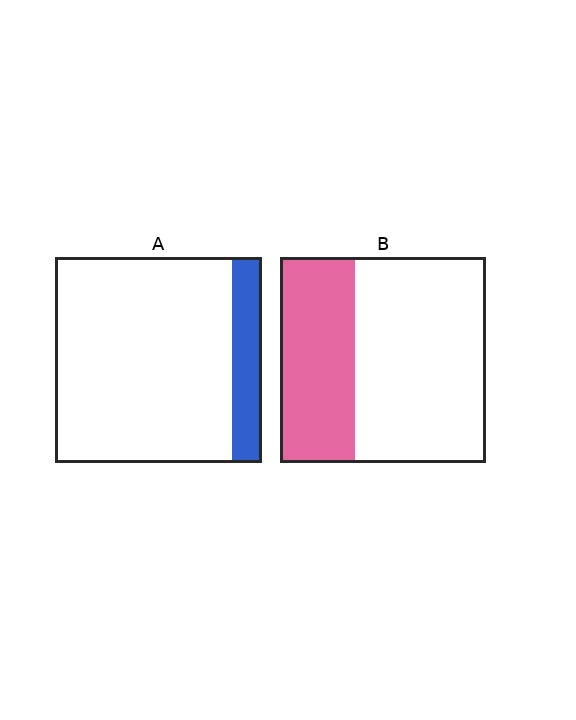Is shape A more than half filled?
No.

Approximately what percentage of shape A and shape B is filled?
A is approximately 15% and B is approximately 35%.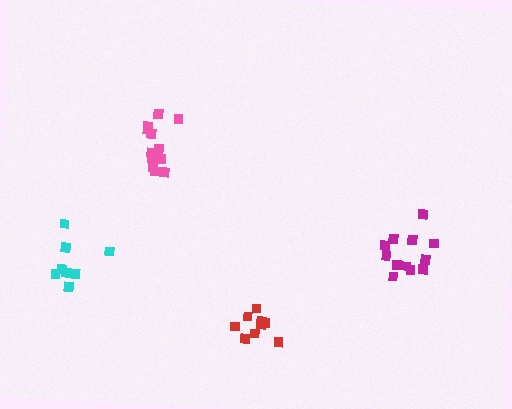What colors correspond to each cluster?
The clusters are colored: pink, red, magenta, cyan.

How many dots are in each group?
Group 1: 12 dots, Group 2: 9 dots, Group 3: 12 dots, Group 4: 8 dots (41 total).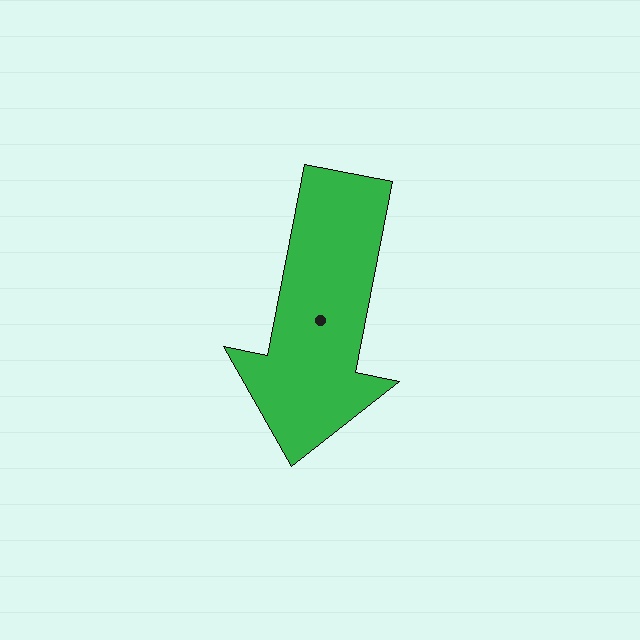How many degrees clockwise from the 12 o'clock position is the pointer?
Approximately 191 degrees.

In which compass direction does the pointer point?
South.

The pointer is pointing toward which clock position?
Roughly 6 o'clock.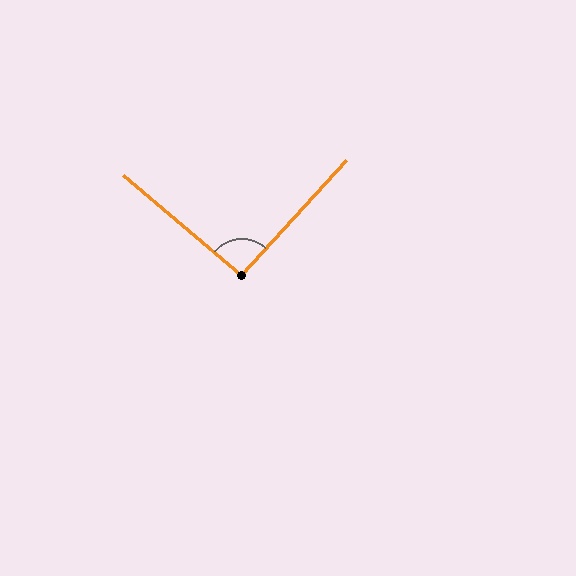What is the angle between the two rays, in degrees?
Approximately 92 degrees.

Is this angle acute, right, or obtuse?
It is approximately a right angle.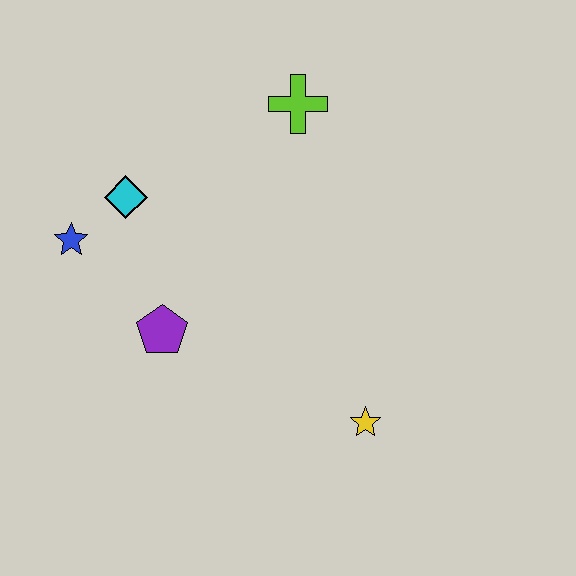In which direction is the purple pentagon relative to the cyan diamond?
The purple pentagon is below the cyan diamond.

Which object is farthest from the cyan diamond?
The yellow star is farthest from the cyan diamond.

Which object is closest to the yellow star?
The purple pentagon is closest to the yellow star.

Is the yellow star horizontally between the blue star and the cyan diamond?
No